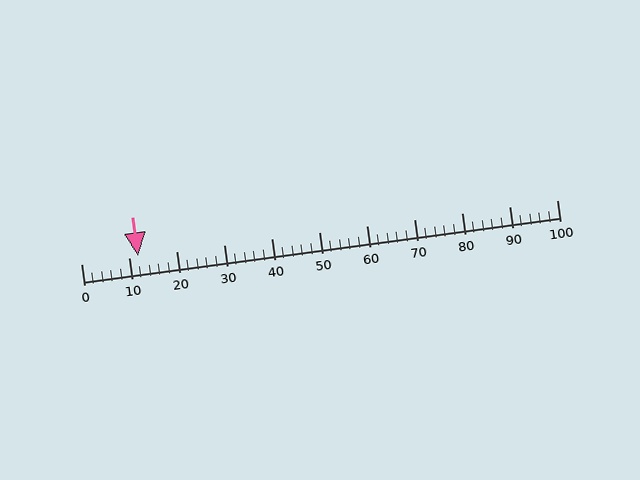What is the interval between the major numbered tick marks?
The major tick marks are spaced 10 units apart.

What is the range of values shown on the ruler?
The ruler shows values from 0 to 100.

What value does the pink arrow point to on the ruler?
The pink arrow points to approximately 12.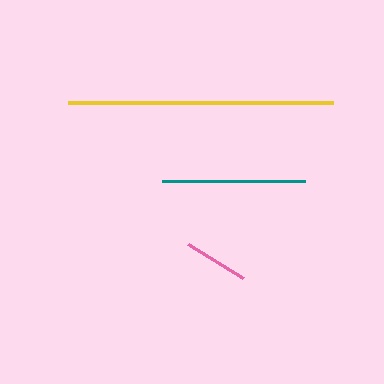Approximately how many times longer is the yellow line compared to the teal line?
The yellow line is approximately 1.9 times the length of the teal line.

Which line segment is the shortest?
The pink line is the shortest at approximately 65 pixels.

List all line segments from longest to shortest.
From longest to shortest: yellow, teal, pink.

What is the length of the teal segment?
The teal segment is approximately 143 pixels long.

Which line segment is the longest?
The yellow line is the longest at approximately 265 pixels.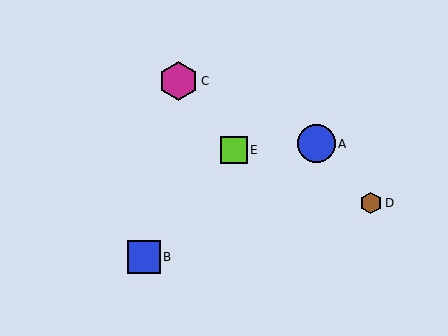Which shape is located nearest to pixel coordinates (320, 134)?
The blue circle (labeled A) at (316, 144) is nearest to that location.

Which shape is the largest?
The magenta hexagon (labeled C) is the largest.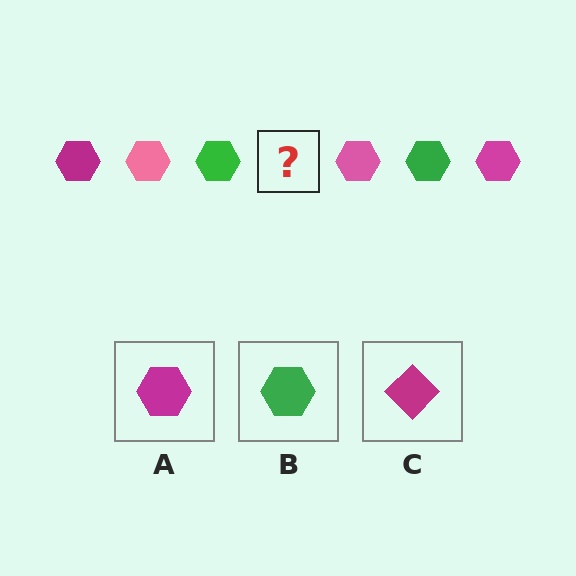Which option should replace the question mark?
Option A.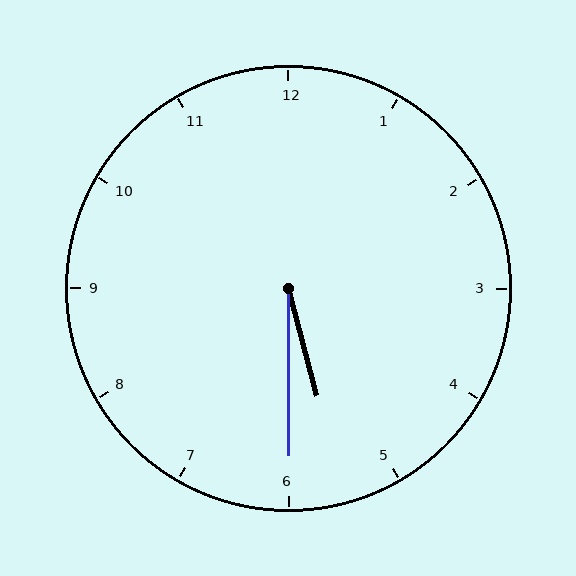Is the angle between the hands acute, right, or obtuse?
It is acute.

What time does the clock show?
5:30.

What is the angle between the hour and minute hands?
Approximately 15 degrees.